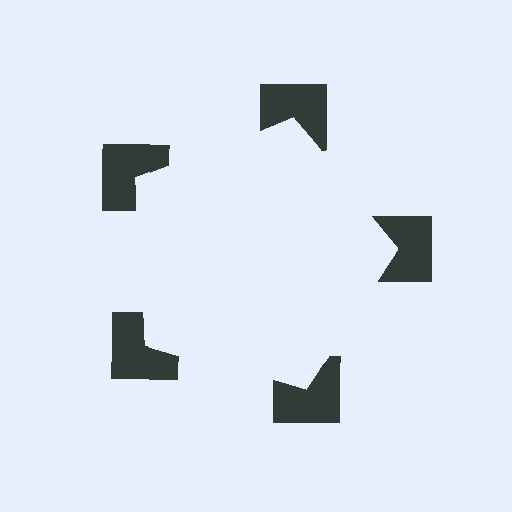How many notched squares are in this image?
There are 5 — one at each vertex of the illusory pentagon.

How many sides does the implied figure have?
5 sides.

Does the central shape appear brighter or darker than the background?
It typically appears slightly brighter than the background, even though no actual brightness change is drawn.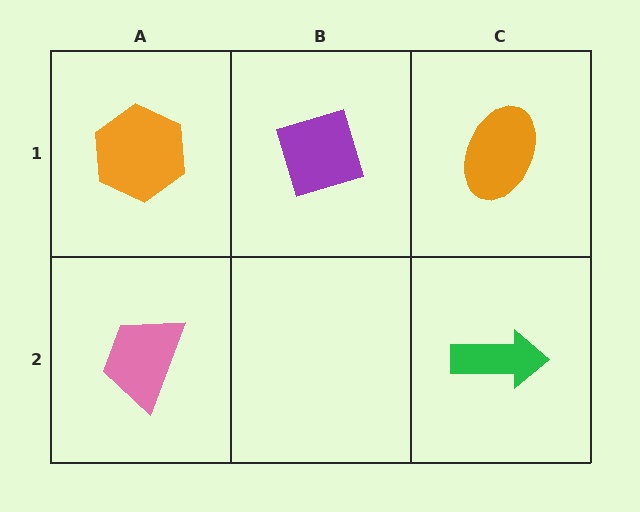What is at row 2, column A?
A pink trapezoid.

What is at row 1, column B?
A purple diamond.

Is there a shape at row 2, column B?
No, that cell is empty.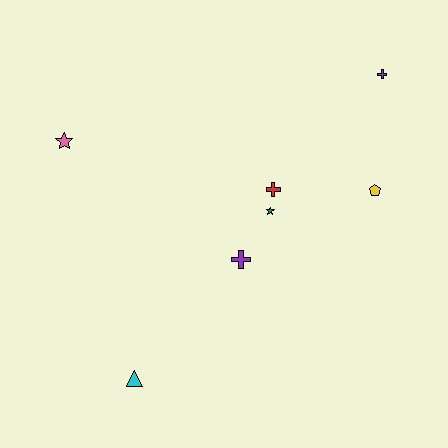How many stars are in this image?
There are 2 stars.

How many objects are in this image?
There are 7 objects.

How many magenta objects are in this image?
There are no magenta objects.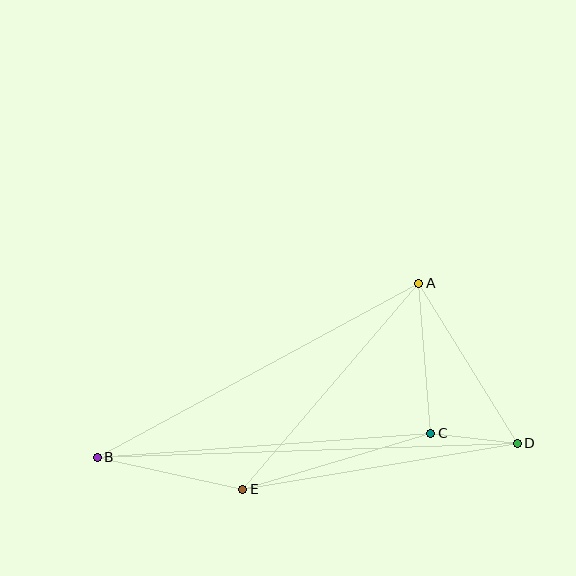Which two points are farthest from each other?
Points B and D are farthest from each other.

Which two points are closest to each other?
Points C and D are closest to each other.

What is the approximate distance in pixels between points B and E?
The distance between B and E is approximately 149 pixels.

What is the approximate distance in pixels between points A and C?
The distance between A and C is approximately 150 pixels.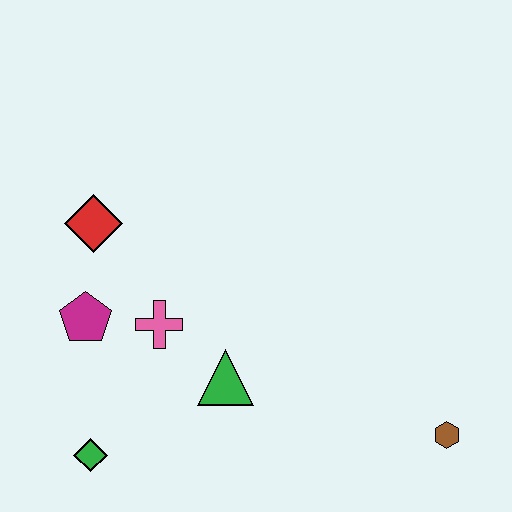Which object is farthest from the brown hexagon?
The red diamond is farthest from the brown hexagon.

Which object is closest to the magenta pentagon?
The pink cross is closest to the magenta pentagon.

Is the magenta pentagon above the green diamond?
Yes